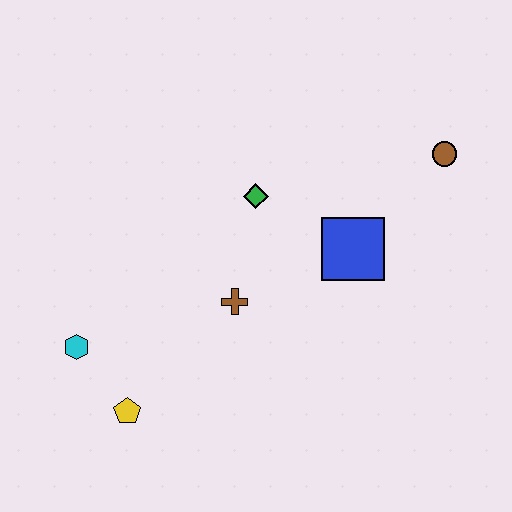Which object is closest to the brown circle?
The blue square is closest to the brown circle.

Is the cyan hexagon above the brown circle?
No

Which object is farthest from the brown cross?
The brown circle is farthest from the brown cross.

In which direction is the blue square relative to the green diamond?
The blue square is to the right of the green diamond.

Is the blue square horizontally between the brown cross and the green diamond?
No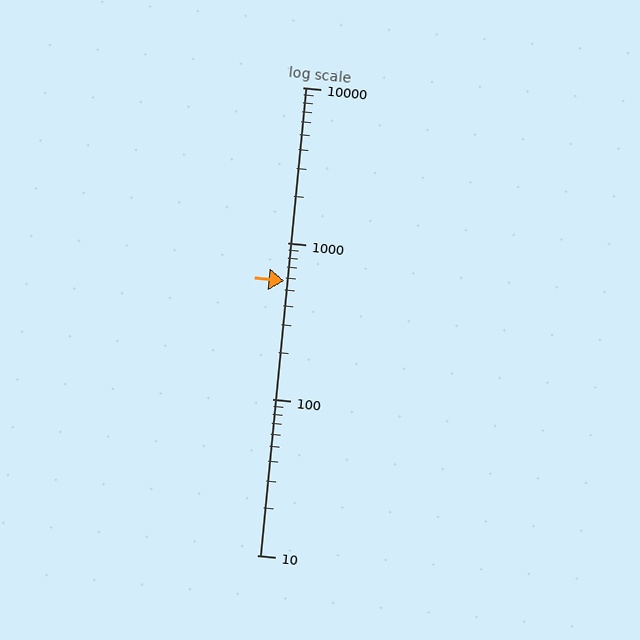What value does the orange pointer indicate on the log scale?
The pointer indicates approximately 570.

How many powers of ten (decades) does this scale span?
The scale spans 3 decades, from 10 to 10000.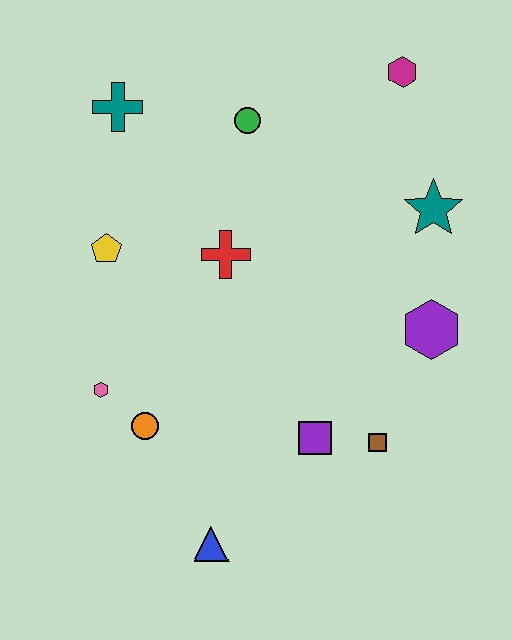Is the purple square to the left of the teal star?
Yes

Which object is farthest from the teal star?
The blue triangle is farthest from the teal star.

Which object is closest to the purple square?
The brown square is closest to the purple square.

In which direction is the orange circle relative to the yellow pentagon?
The orange circle is below the yellow pentagon.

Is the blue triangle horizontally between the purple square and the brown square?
No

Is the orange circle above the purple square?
Yes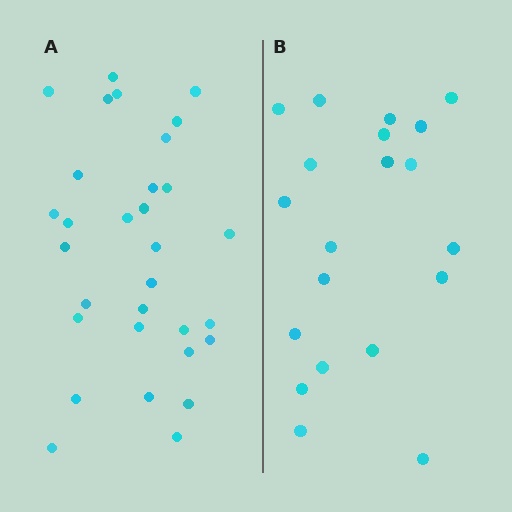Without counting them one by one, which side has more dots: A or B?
Region A (the left region) has more dots.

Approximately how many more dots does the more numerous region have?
Region A has roughly 12 or so more dots than region B.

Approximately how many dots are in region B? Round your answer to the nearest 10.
About 20 dots.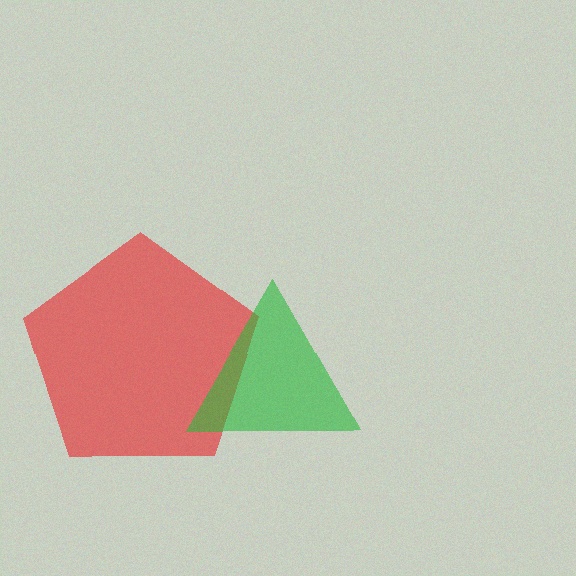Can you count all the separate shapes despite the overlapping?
Yes, there are 2 separate shapes.